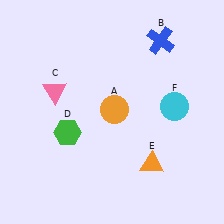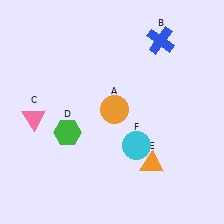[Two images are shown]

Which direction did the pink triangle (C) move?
The pink triangle (C) moved down.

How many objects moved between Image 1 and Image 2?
2 objects moved between the two images.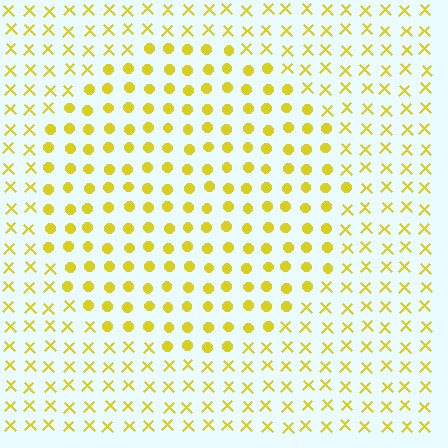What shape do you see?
I see a circle.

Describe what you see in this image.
The image is filled with small yellow elements arranged in a uniform grid. A circle-shaped region contains circles, while the surrounding area contains X marks. The boundary is defined purely by the change in element shape.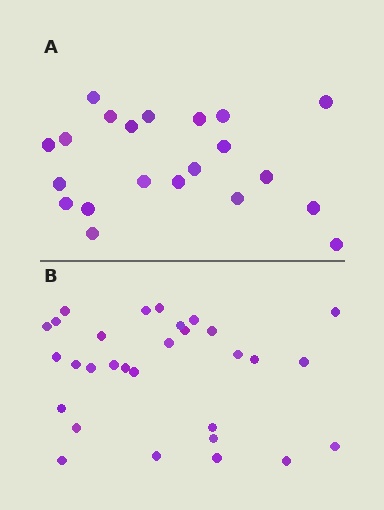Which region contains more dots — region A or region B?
Region B (the bottom region) has more dots.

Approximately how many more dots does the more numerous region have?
Region B has roughly 8 or so more dots than region A.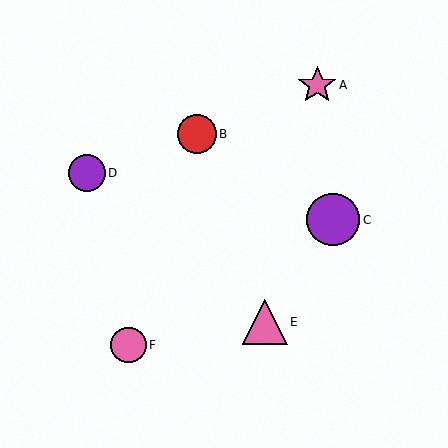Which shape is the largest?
The purple circle (labeled C) is the largest.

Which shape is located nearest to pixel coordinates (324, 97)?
The pink star (labeled A) at (317, 85) is nearest to that location.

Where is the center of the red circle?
The center of the red circle is at (197, 134).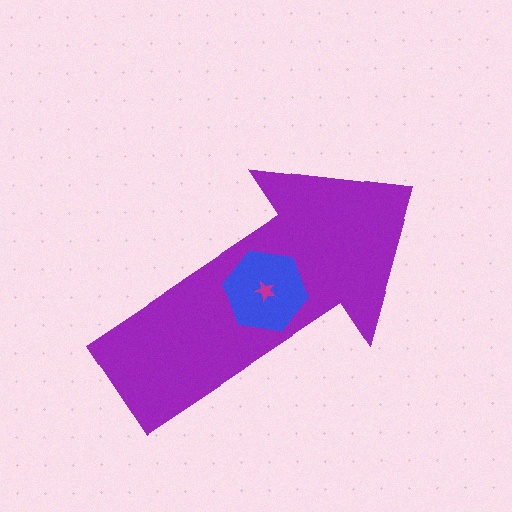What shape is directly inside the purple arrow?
The blue hexagon.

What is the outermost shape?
The purple arrow.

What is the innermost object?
The magenta star.